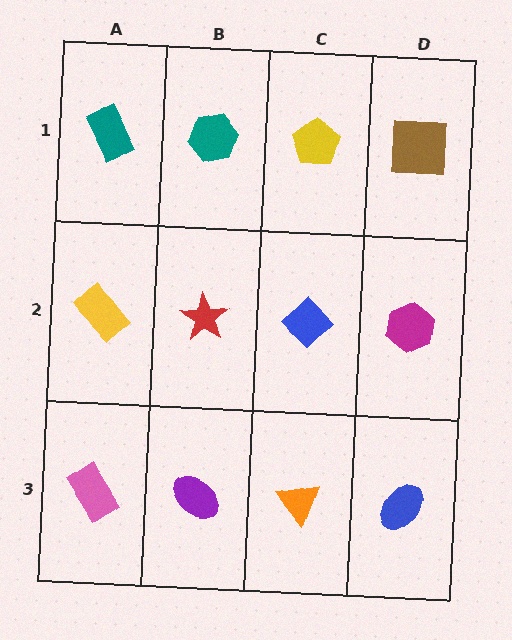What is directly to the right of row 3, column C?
A blue ellipse.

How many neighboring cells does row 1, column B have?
3.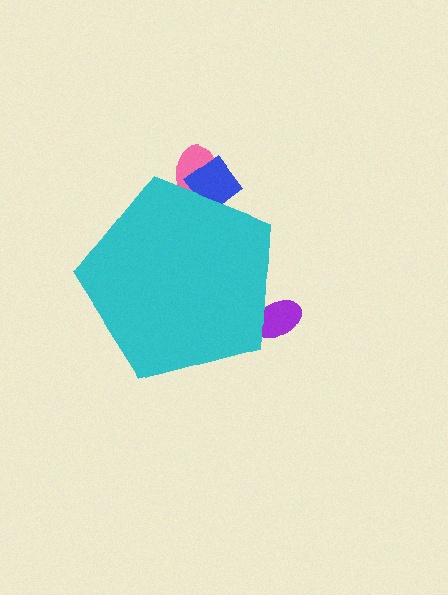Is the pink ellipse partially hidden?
Yes, the pink ellipse is partially hidden behind the cyan pentagon.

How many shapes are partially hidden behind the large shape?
3 shapes are partially hidden.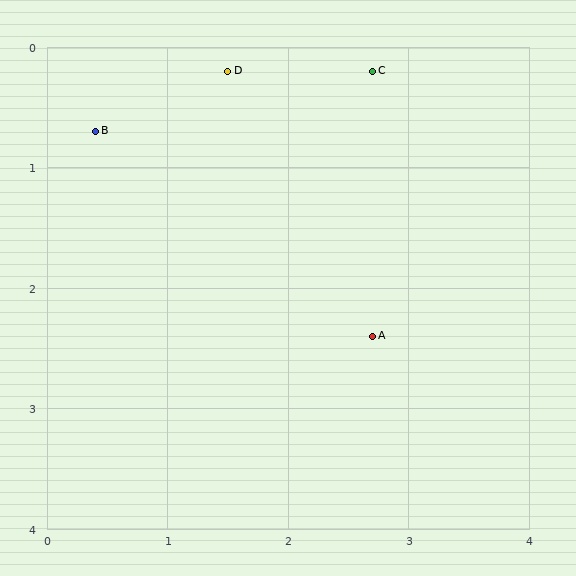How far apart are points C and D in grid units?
Points C and D are about 1.2 grid units apart.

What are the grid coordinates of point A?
Point A is at approximately (2.7, 2.4).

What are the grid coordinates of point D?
Point D is at approximately (1.5, 0.2).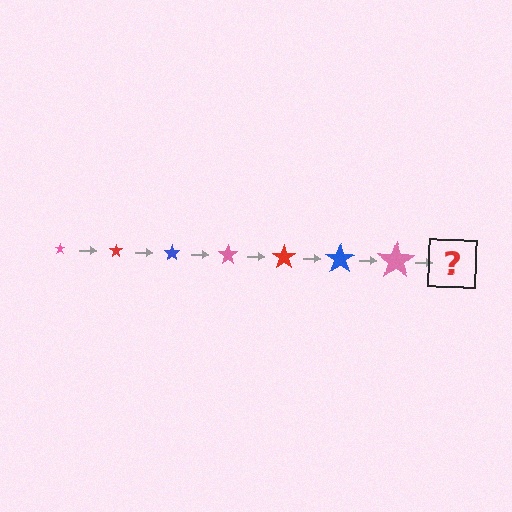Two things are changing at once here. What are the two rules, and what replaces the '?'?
The two rules are that the star grows larger each step and the color cycles through pink, red, and blue. The '?' should be a red star, larger than the previous one.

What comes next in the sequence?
The next element should be a red star, larger than the previous one.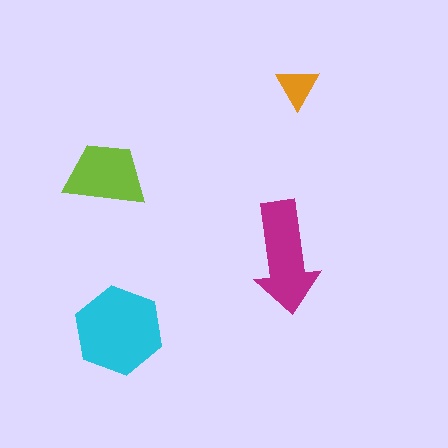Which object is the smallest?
The orange triangle.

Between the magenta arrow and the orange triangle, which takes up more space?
The magenta arrow.